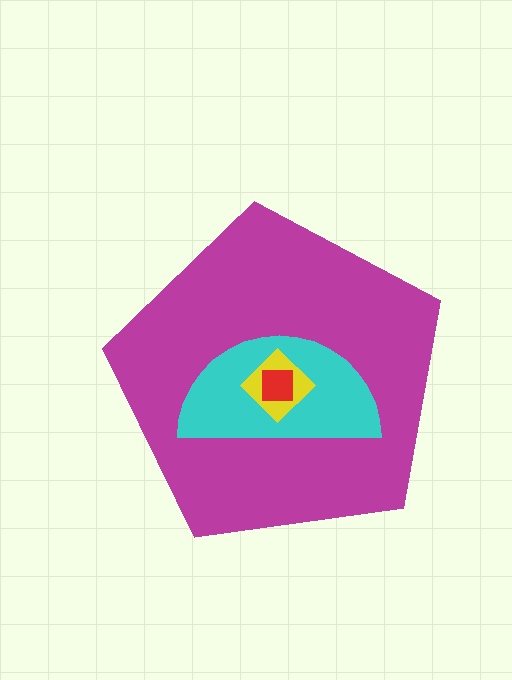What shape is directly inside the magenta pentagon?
The cyan semicircle.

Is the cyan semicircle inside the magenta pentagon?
Yes.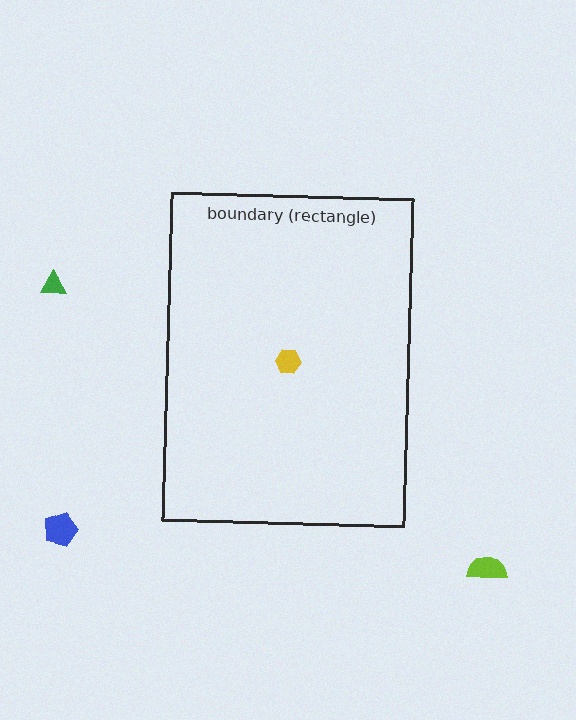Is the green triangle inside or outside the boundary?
Outside.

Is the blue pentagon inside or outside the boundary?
Outside.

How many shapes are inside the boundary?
1 inside, 3 outside.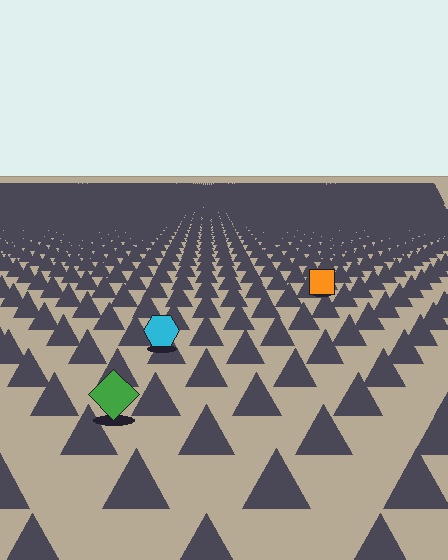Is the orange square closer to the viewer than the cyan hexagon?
No. The cyan hexagon is closer — you can tell from the texture gradient: the ground texture is coarser near it.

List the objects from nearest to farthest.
From nearest to farthest: the green diamond, the cyan hexagon, the orange square.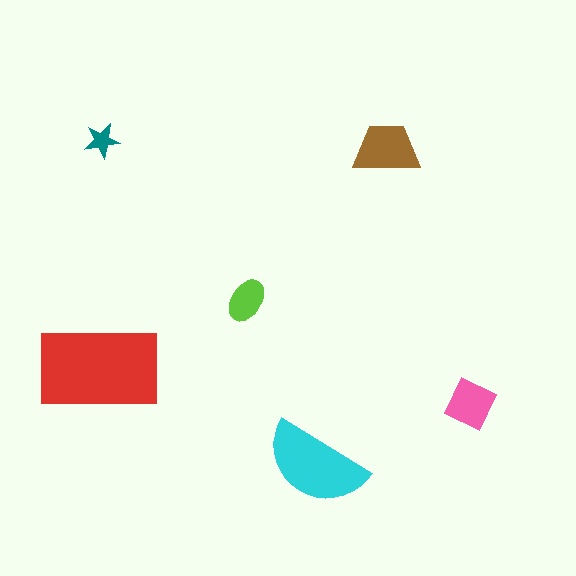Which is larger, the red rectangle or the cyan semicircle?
The red rectangle.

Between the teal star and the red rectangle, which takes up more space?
The red rectangle.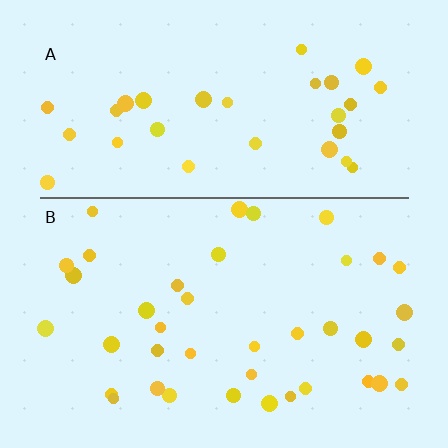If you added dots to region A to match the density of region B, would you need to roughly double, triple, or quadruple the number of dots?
Approximately double.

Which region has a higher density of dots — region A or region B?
B (the bottom).